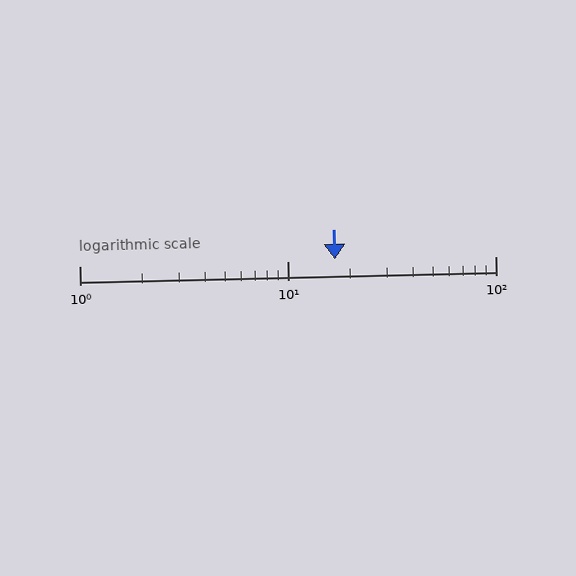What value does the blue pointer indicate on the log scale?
The pointer indicates approximately 17.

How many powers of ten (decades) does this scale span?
The scale spans 2 decades, from 1 to 100.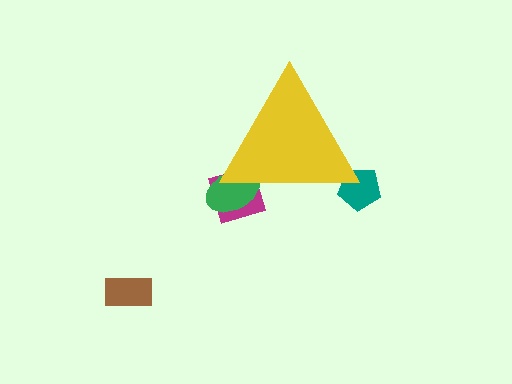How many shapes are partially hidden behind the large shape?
3 shapes are partially hidden.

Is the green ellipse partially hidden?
Yes, the green ellipse is partially hidden behind the yellow triangle.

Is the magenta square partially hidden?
Yes, the magenta square is partially hidden behind the yellow triangle.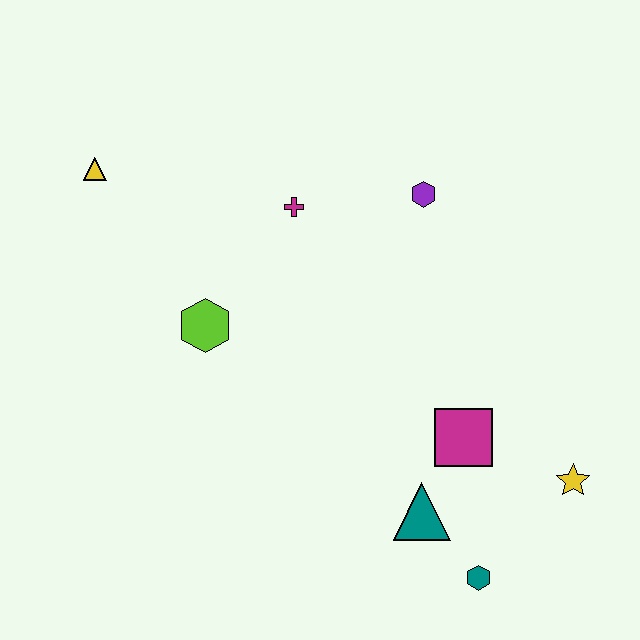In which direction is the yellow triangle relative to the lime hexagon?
The yellow triangle is above the lime hexagon.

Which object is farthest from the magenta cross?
The teal hexagon is farthest from the magenta cross.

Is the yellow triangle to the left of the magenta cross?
Yes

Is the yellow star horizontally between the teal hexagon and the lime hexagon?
No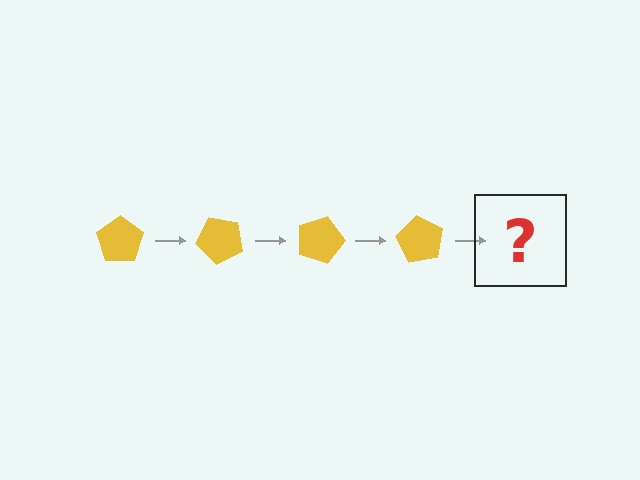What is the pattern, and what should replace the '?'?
The pattern is that the pentagon rotates 45 degrees each step. The '?' should be a yellow pentagon rotated 180 degrees.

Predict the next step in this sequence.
The next step is a yellow pentagon rotated 180 degrees.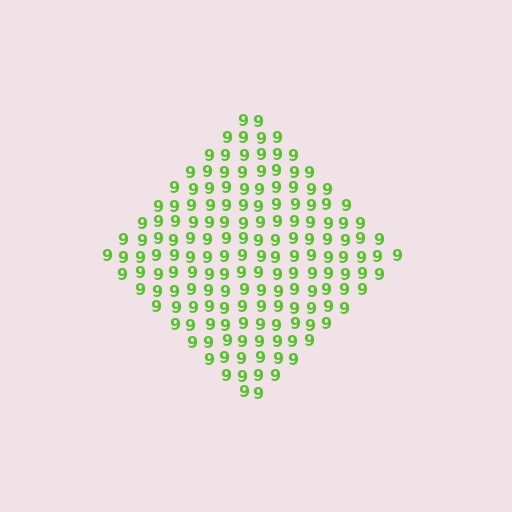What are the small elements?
The small elements are digit 9's.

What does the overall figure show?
The overall figure shows a diamond.